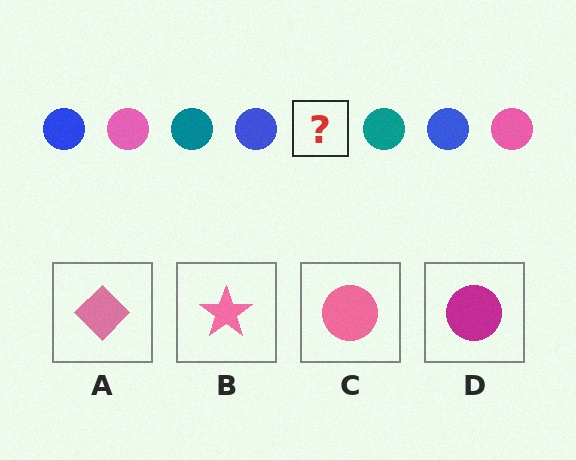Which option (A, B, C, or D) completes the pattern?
C.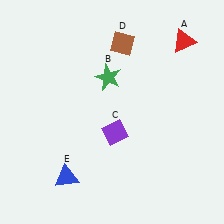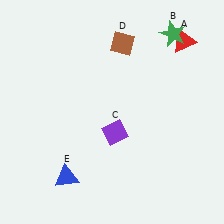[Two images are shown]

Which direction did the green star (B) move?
The green star (B) moved right.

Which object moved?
The green star (B) moved right.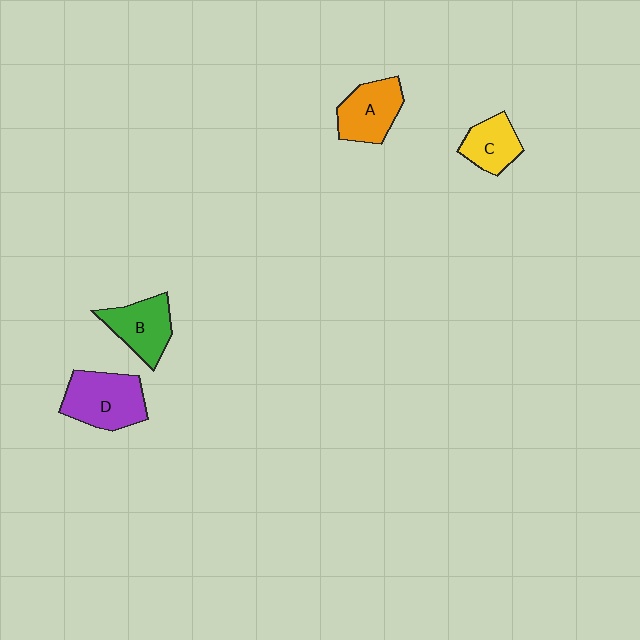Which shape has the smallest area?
Shape C (yellow).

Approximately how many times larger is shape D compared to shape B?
Approximately 1.3 times.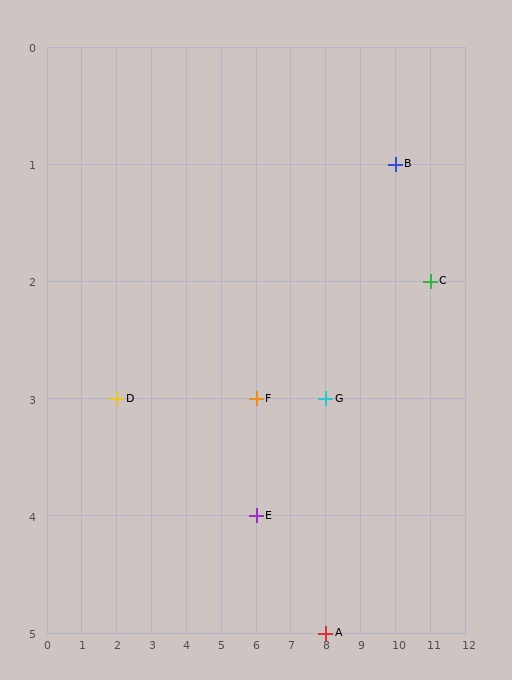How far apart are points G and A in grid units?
Points G and A are 2 rows apart.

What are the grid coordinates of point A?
Point A is at grid coordinates (8, 5).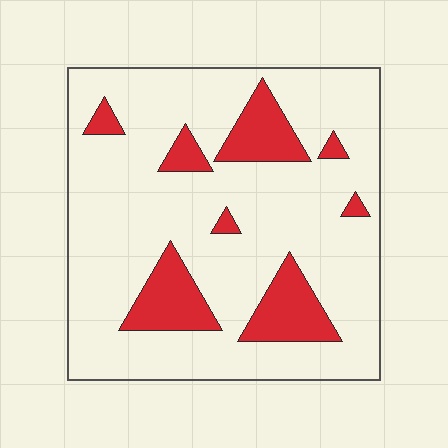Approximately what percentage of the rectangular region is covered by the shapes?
Approximately 20%.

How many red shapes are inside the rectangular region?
8.